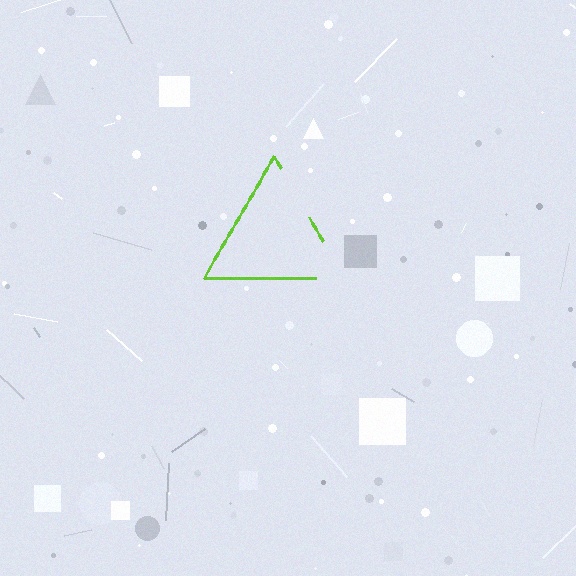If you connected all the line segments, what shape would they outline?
They would outline a triangle.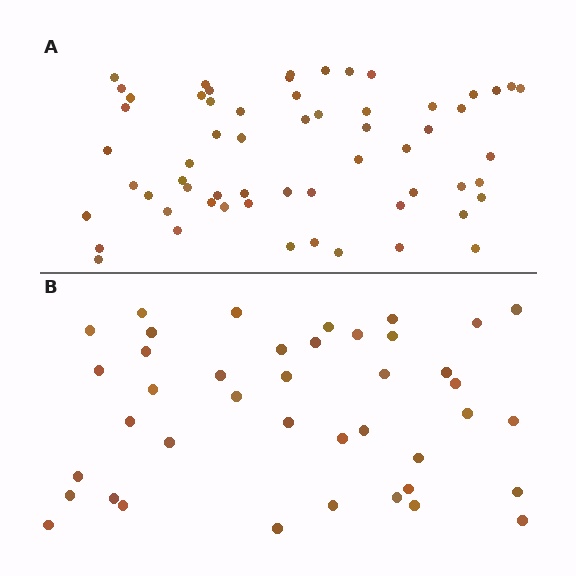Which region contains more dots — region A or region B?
Region A (the top region) has more dots.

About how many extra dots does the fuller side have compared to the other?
Region A has approximately 20 more dots than region B.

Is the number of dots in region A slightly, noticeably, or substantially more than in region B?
Region A has substantially more. The ratio is roughly 1.5 to 1.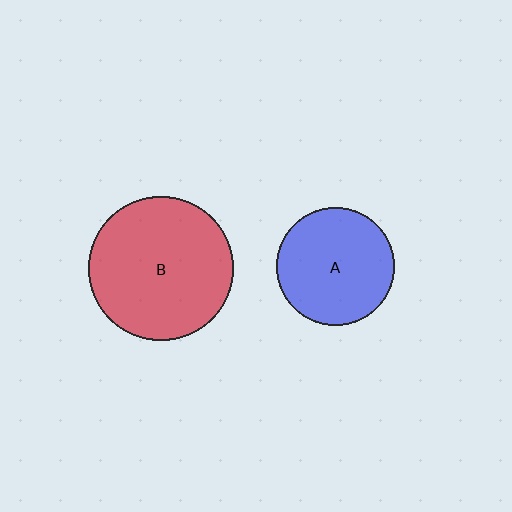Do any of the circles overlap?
No, none of the circles overlap.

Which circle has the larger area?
Circle B (red).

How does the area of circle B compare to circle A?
Approximately 1.5 times.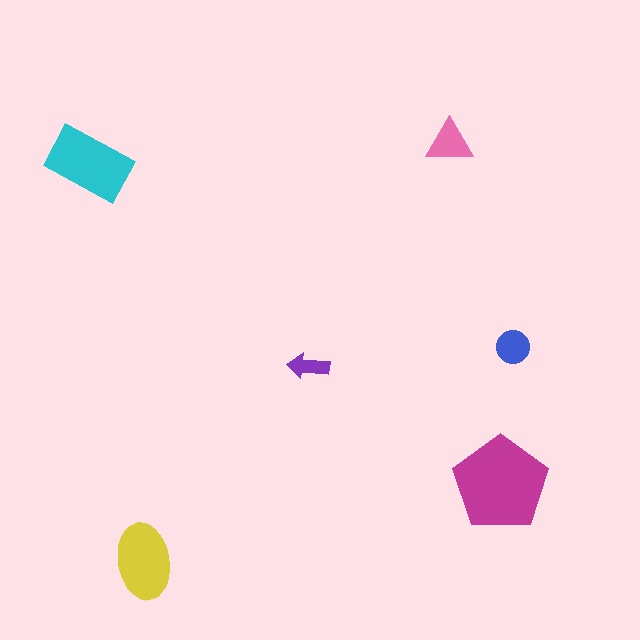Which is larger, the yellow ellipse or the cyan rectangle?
The cyan rectangle.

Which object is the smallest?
The purple arrow.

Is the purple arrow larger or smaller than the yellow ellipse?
Smaller.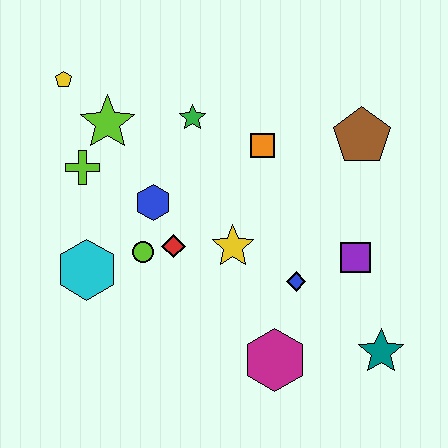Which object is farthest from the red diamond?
The teal star is farthest from the red diamond.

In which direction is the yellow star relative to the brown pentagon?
The yellow star is to the left of the brown pentagon.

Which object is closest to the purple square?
The blue diamond is closest to the purple square.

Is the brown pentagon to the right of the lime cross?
Yes